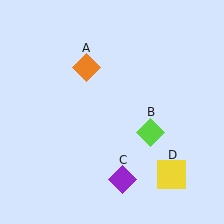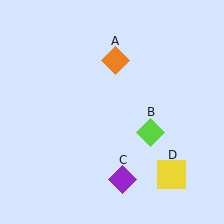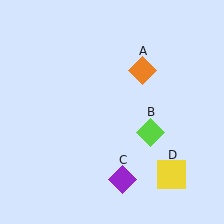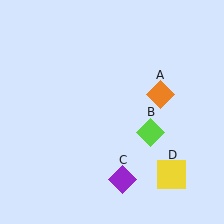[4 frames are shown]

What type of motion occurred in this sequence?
The orange diamond (object A) rotated clockwise around the center of the scene.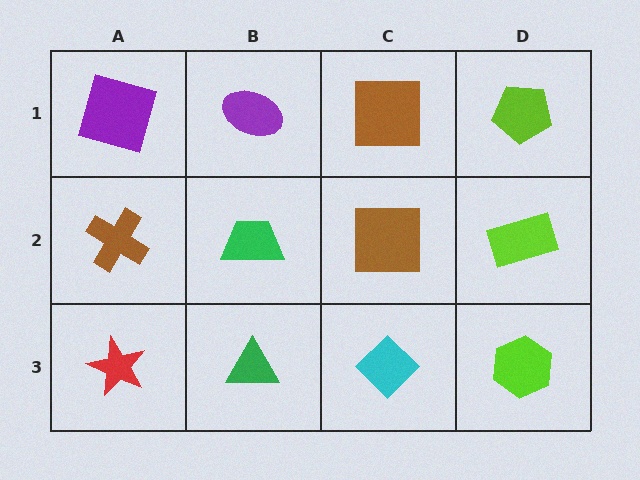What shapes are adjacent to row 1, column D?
A lime rectangle (row 2, column D), a brown square (row 1, column C).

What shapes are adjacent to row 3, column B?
A green trapezoid (row 2, column B), a red star (row 3, column A), a cyan diamond (row 3, column C).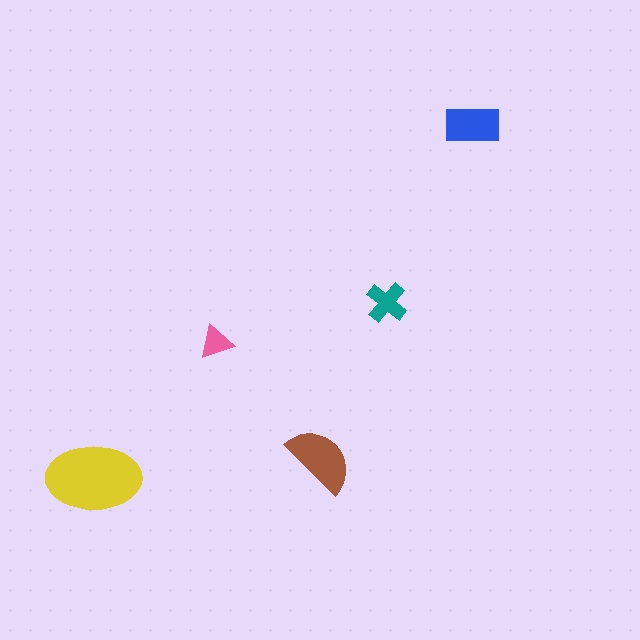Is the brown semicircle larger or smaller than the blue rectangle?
Larger.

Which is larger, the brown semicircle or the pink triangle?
The brown semicircle.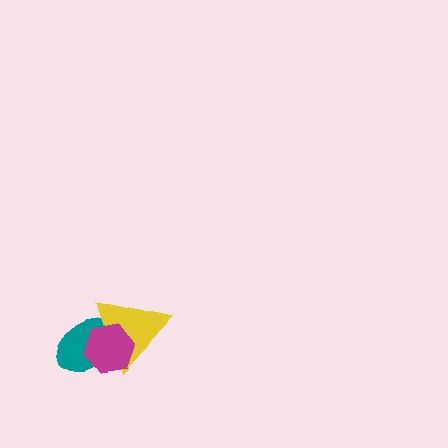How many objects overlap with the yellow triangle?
2 objects overlap with the yellow triangle.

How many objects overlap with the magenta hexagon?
2 objects overlap with the magenta hexagon.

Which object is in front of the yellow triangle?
The magenta hexagon is in front of the yellow triangle.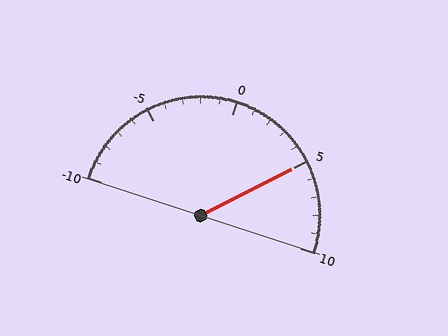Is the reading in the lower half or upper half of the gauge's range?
The reading is in the upper half of the range (-10 to 10).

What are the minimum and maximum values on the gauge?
The gauge ranges from -10 to 10.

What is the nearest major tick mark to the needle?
The nearest major tick mark is 5.